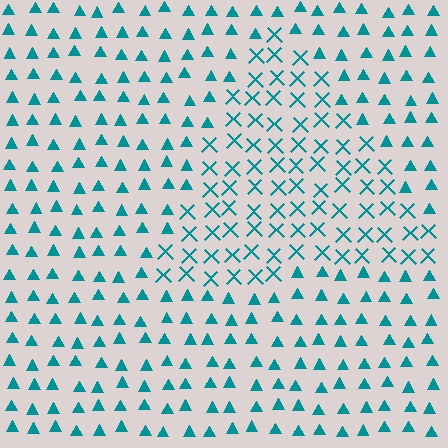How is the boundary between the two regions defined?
The boundary is defined by a change in element shape: X marks inside vs. triangles outside. All elements share the same color and spacing.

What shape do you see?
I see a triangle.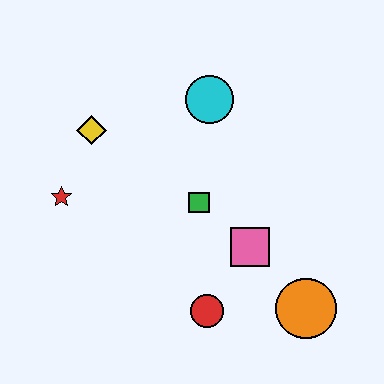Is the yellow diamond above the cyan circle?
No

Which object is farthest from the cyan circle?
The orange circle is farthest from the cyan circle.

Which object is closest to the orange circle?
The pink square is closest to the orange circle.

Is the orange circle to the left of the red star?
No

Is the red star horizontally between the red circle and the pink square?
No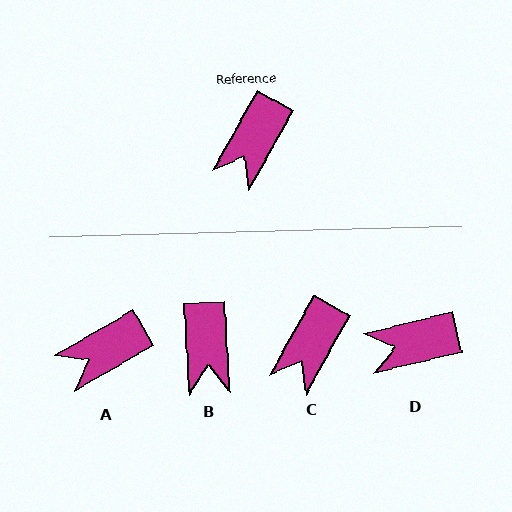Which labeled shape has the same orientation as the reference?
C.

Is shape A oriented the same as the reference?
No, it is off by about 31 degrees.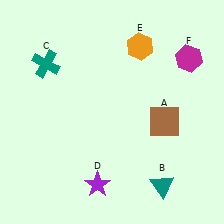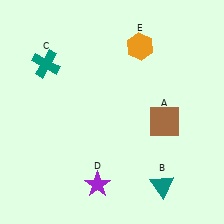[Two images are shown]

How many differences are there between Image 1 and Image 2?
There is 1 difference between the two images.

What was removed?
The magenta hexagon (F) was removed in Image 2.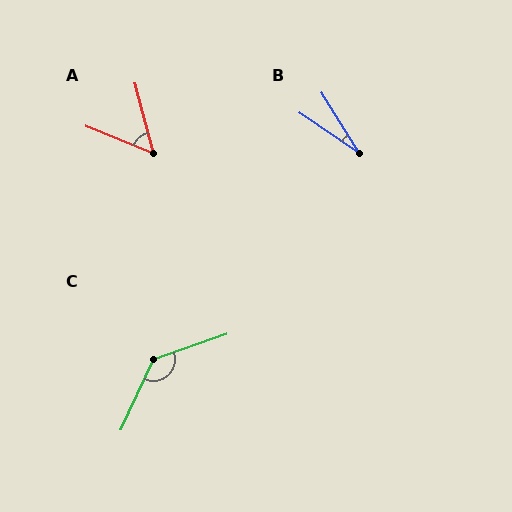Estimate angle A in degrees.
Approximately 53 degrees.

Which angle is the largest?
C, at approximately 134 degrees.